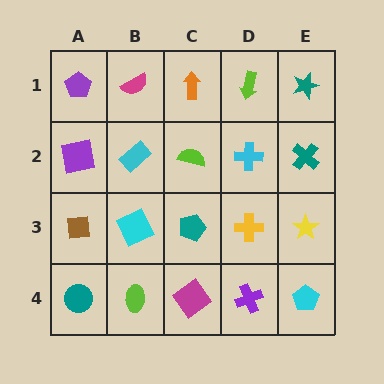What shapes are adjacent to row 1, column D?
A cyan cross (row 2, column D), an orange arrow (row 1, column C), a teal star (row 1, column E).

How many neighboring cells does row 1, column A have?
2.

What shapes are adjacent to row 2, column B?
A magenta semicircle (row 1, column B), a cyan square (row 3, column B), a purple square (row 2, column A), a lime semicircle (row 2, column C).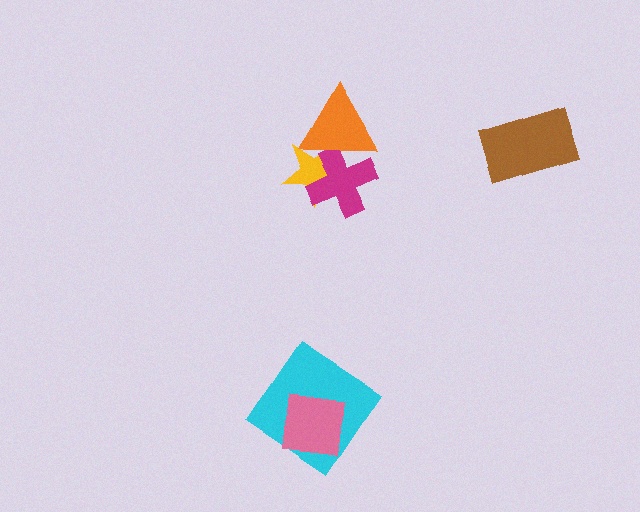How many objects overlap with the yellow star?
2 objects overlap with the yellow star.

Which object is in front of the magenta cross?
The orange triangle is in front of the magenta cross.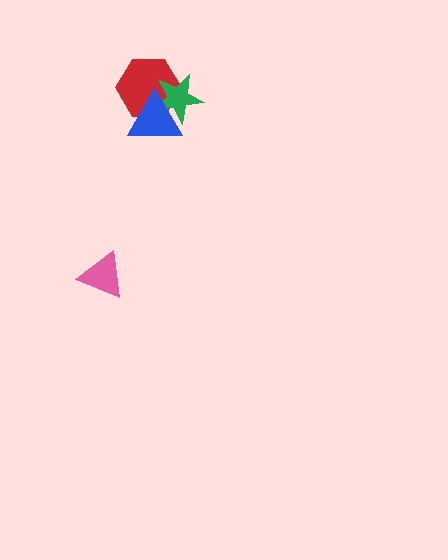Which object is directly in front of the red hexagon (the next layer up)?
The green star is directly in front of the red hexagon.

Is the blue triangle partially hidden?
No, no other shape covers it.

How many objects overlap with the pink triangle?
0 objects overlap with the pink triangle.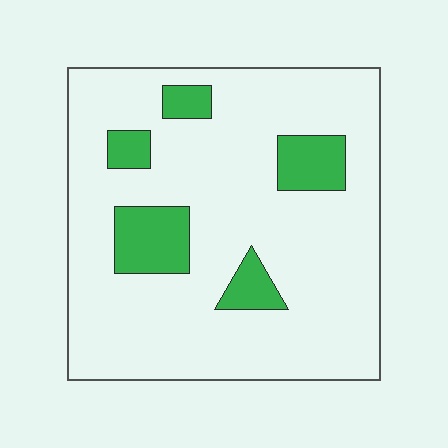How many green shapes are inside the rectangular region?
5.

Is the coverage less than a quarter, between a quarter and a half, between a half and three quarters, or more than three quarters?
Less than a quarter.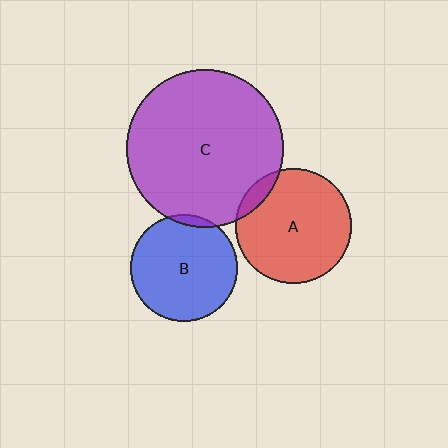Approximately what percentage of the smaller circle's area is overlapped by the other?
Approximately 10%.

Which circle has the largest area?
Circle C (purple).